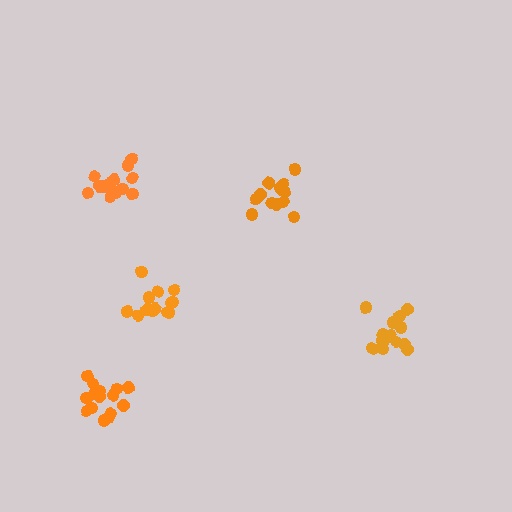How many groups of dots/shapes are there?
There are 5 groups.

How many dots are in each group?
Group 1: 13 dots, Group 2: 14 dots, Group 3: 13 dots, Group 4: 13 dots, Group 5: 17 dots (70 total).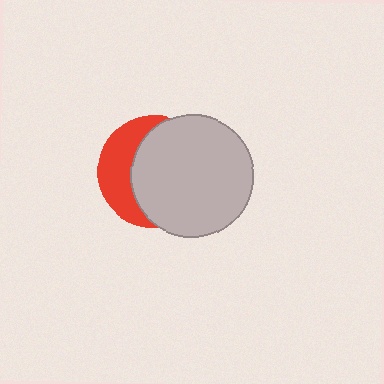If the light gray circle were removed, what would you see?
You would see the complete red circle.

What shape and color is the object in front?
The object in front is a light gray circle.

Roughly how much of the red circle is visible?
A small part of it is visible (roughly 35%).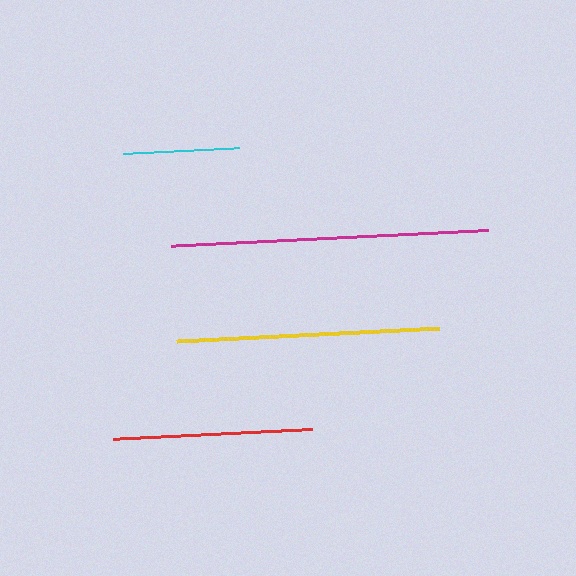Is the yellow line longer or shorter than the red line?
The yellow line is longer than the red line.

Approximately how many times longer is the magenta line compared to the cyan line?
The magenta line is approximately 2.7 times the length of the cyan line.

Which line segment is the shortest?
The cyan line is the shortest at approximately 116 pixels.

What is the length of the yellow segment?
The yellow segment is approximately 262 pixels long.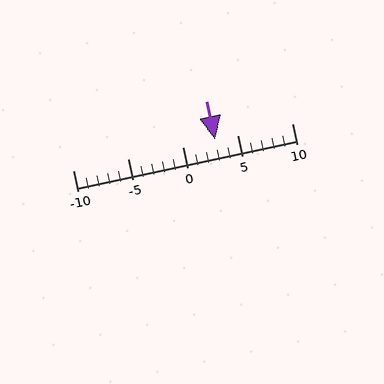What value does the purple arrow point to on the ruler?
The purple arrow points to approximately 3.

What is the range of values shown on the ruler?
The ruler shows values from -10 to 10.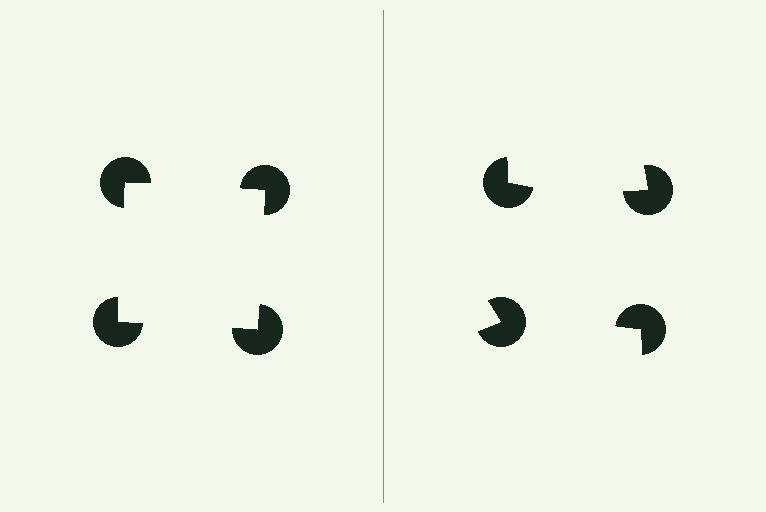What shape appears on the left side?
An illusory square.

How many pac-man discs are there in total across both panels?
8 — 4 on each side.